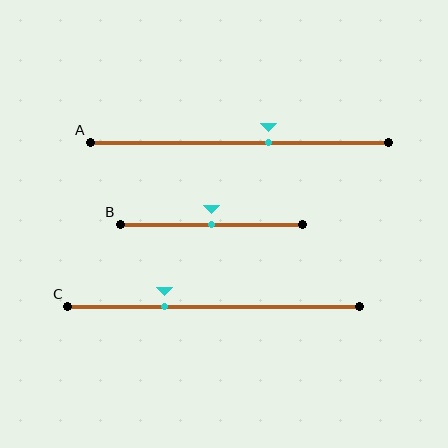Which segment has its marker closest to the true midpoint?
Segment B has its marker closest to the true midpoint.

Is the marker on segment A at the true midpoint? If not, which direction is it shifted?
No, the marker on segment A is shifted to the right by about 10% of the segment length.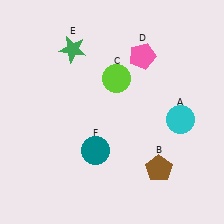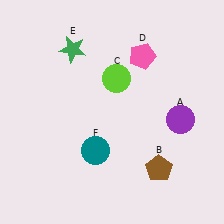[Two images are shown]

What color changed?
The circle (A) changed from cyan in Image 1 to purple in Image 2.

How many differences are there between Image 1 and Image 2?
There is 1 difference between the two images.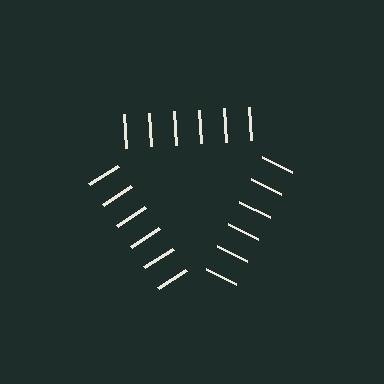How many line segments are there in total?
18 — 6 along each of the 3 edges.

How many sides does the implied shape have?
3 sides — the line-ends trace a triangle.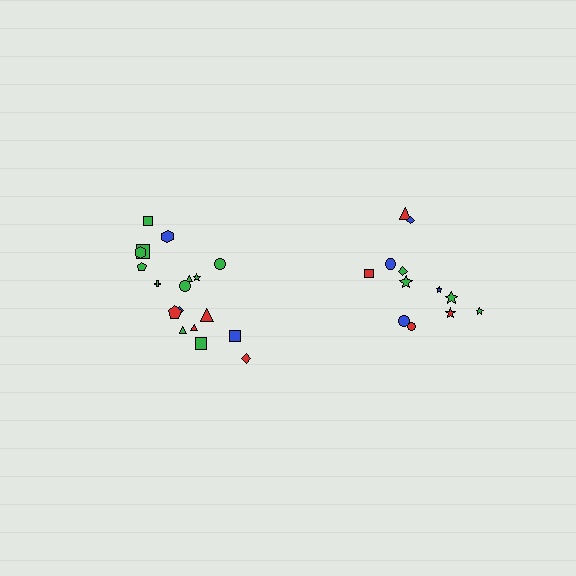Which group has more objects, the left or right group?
The left group.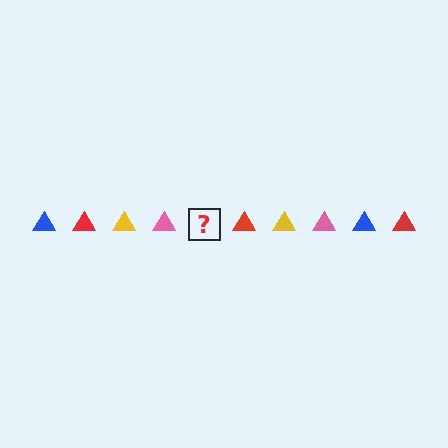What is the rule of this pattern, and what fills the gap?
The rule is that the pattern cycles through blue, red, yellow, pink triangles. The gap should be filled with a blue triangle.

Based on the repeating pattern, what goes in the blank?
The blank should be a blue triangle.